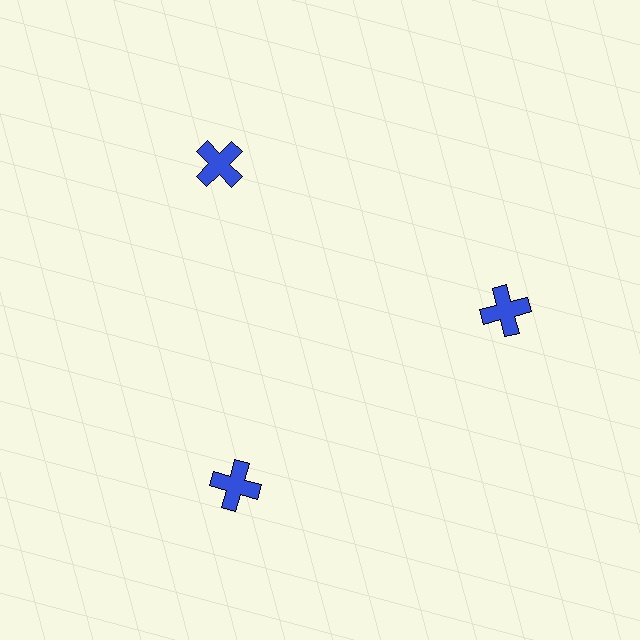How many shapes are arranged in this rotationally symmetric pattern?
There are 3 shapes, arranged in 3 groups of 1.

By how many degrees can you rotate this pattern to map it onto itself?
The pattern maps onto itself every 120 degrees of rotation.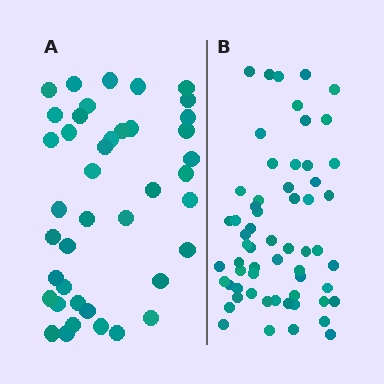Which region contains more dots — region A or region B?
Region B (the right region) has more dots.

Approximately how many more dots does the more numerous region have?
Region B has approximately 20 more dots than region A.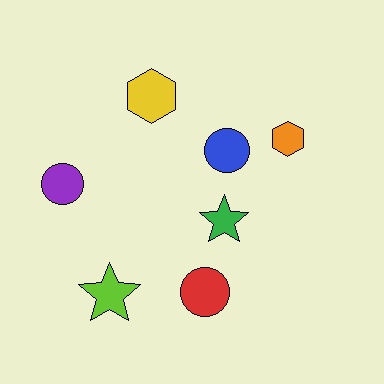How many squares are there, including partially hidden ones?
There are no squares.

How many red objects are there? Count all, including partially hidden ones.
There is 1 red object.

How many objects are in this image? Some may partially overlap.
There are 7 objects.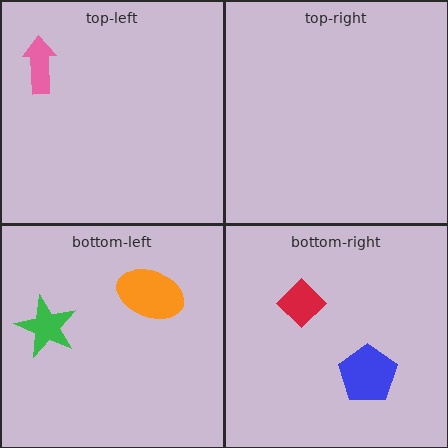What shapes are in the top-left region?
The pink arrow.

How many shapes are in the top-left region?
1.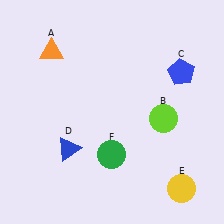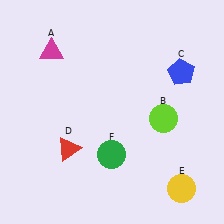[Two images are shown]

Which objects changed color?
A changed from orange to magenta. D changed from blue to red.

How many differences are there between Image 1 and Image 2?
There are 2 differences between the two images.